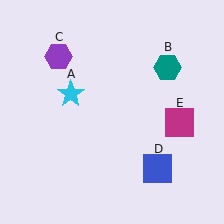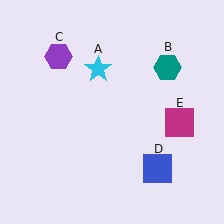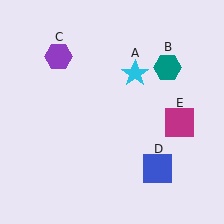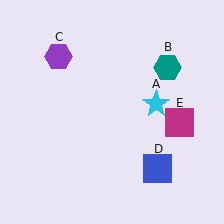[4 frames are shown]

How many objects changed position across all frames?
1 object changed position: cyan star (object A).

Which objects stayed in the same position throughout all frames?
Teal hexagon (object B) and purple hexagon (object C) and blue square (object D) and magenta square (object E) remained stationary.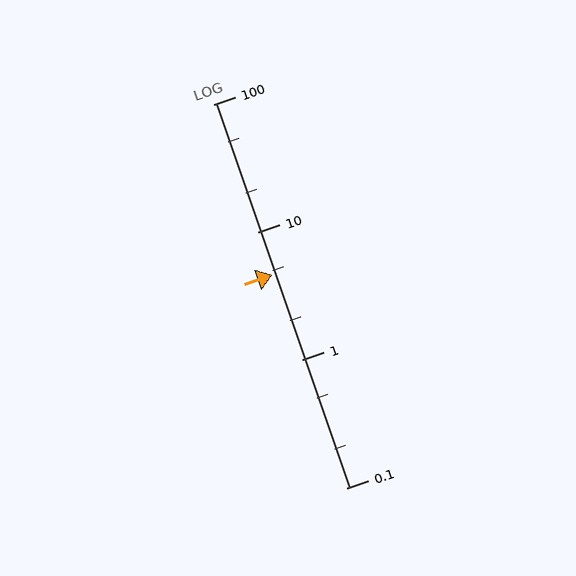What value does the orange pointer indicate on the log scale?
The pointer indicates approximately 4.6.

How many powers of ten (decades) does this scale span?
The scale spans 3 decades, from 0.1 to 100.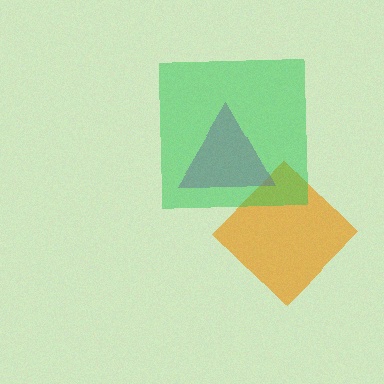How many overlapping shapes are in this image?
There are 3 overlapping shapes in the image.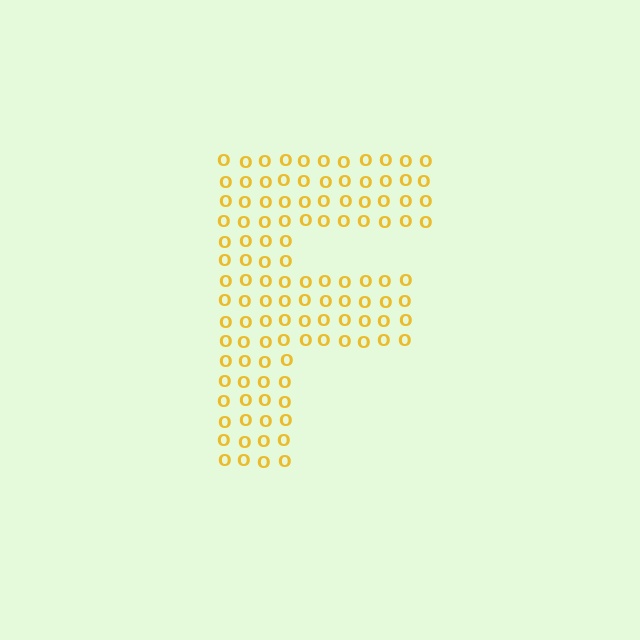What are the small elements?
The small elements are letter O's.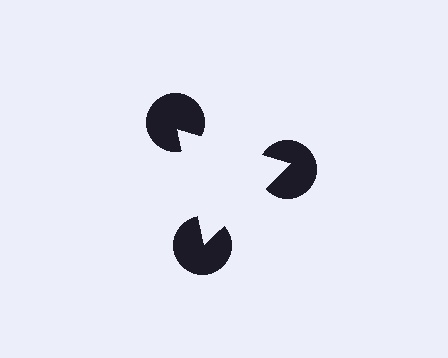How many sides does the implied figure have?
3 sides.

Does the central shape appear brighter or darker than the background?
It typically appears slightly brighter than the background, even though no actual brightness change is drawn.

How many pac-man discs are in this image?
There are 3 — one at each vertex of the illusory triangle.